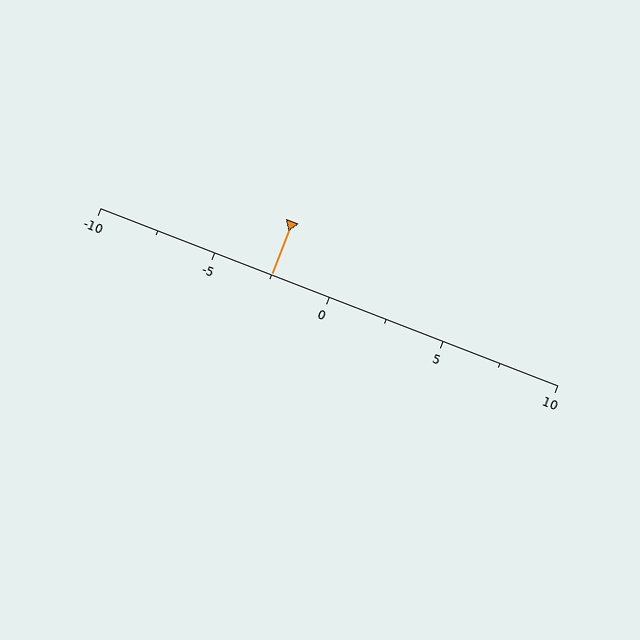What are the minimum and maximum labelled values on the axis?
The axis runs from -10 to 10.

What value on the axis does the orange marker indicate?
The marker indicates approximately -2.5.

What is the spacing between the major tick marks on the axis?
The major ticks are spaced 5 apart.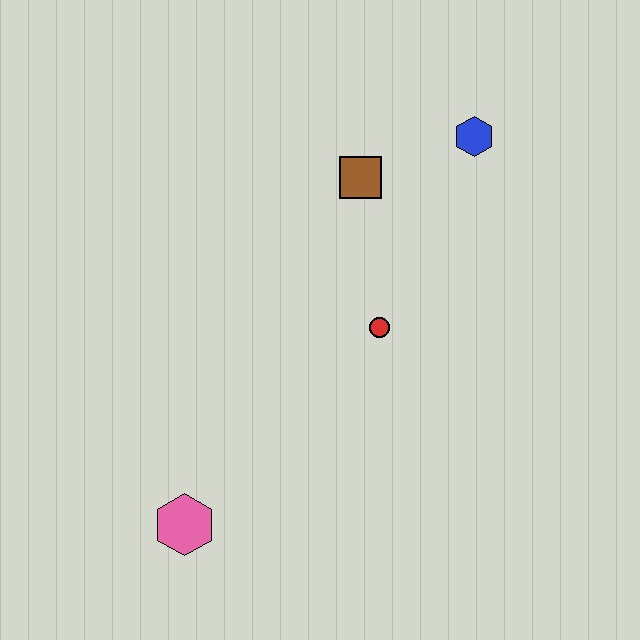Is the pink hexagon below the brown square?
Yes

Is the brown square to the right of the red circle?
No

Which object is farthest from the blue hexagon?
The pink hexagon is farthest from the blue hexagon.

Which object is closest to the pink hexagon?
The red circle is closest to the pink hexagon.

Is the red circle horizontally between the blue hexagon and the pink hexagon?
Yes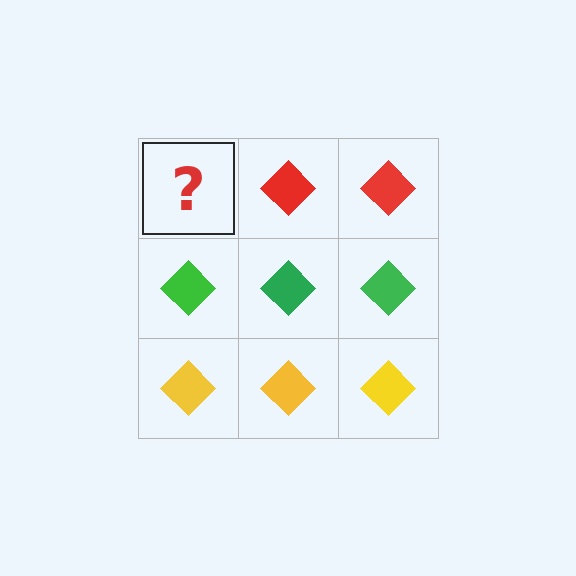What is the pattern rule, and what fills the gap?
The rule is that each row has a consistent color. The gap should be filled with a red diamond.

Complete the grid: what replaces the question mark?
The question mark should be replaced with a red diamond.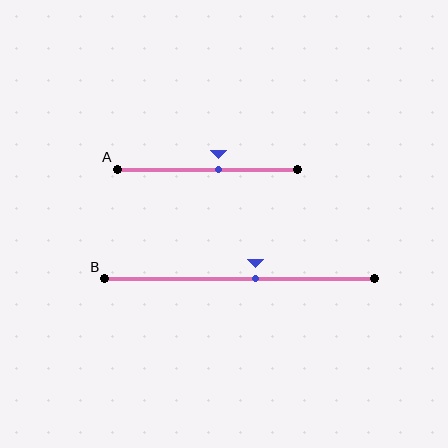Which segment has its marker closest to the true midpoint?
Segment B has its marker closest to the true midpoint.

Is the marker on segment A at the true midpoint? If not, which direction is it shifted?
No, the marker on segment A is shifted to the right by about 6% of the segment length.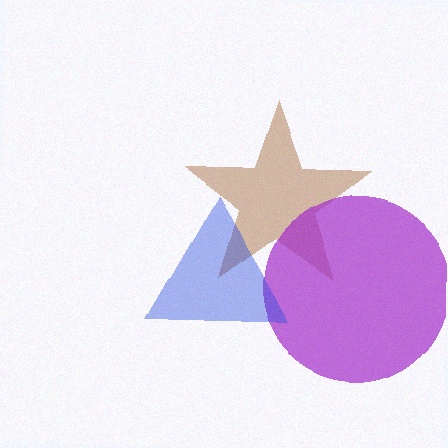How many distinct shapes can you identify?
There are 3 distinct shapes: a brown star, a purple circle, a blue triangle.